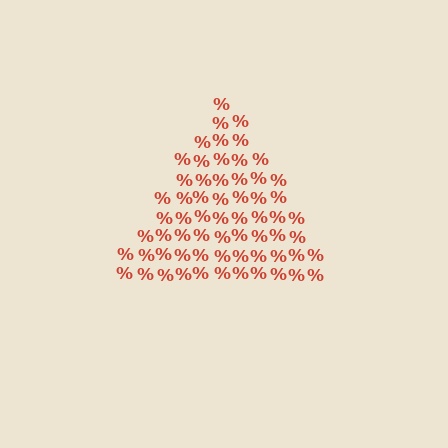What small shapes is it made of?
It is made of small percent signs.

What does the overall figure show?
The overall figure shows a triangle.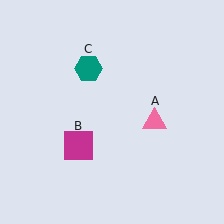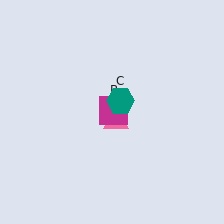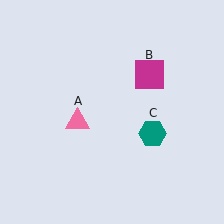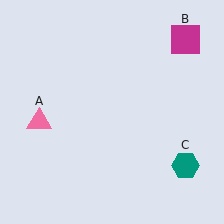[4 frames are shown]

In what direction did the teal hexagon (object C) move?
The teal hexagon (object C) moved down and to the right.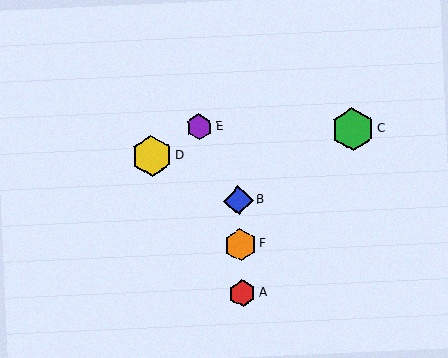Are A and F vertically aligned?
Yes, both are at x≈242.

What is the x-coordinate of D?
Object D is at x≈152.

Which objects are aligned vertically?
Objects A, B, F are aligned vertically.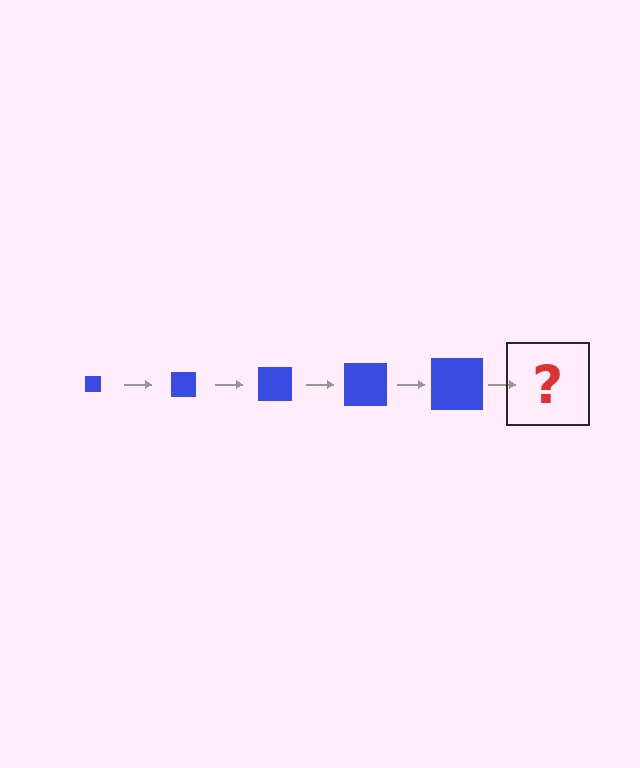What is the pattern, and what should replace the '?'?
The pattern is that the square gets progressively larger each step. The '?' should be a blue square, larger than the previous one.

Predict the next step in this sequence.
The next step is a blue square, larger than the previous one.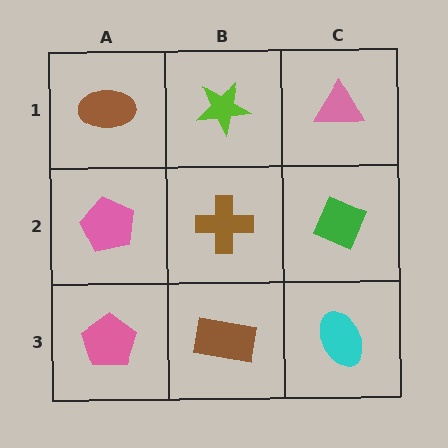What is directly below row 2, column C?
A cyan ellipse.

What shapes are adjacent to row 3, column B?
A brown cross (row 2, column B), a pink pentagon (row 3, column A), a cyan ellipse (row 3, column C).